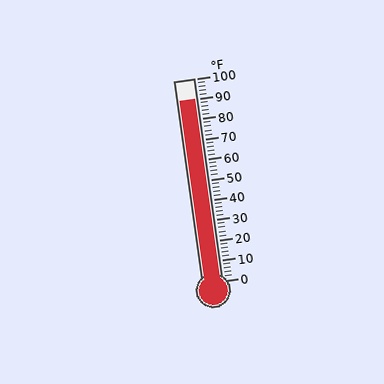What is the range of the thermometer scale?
The thermometer scale ranges from 0°F to 100°F.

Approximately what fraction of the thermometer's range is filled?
The thermometer is filled to approximately 90% of its range.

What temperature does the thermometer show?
The thermometer shows approximately 90°F.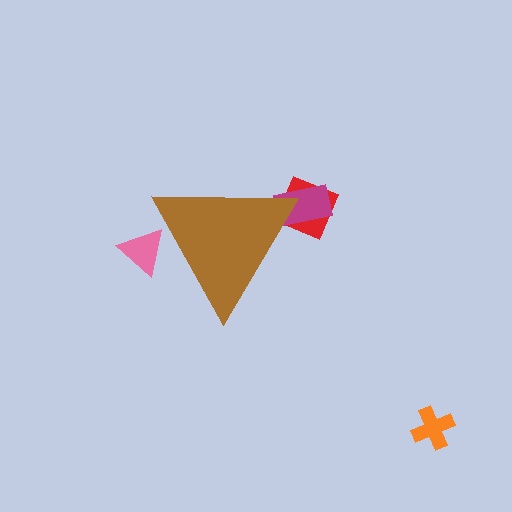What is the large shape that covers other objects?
A brown triangle.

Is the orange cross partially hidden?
No, the orange cross is fully visible.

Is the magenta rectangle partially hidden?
Yes, the magenta rectangle is partially hidden behind the brown triangle.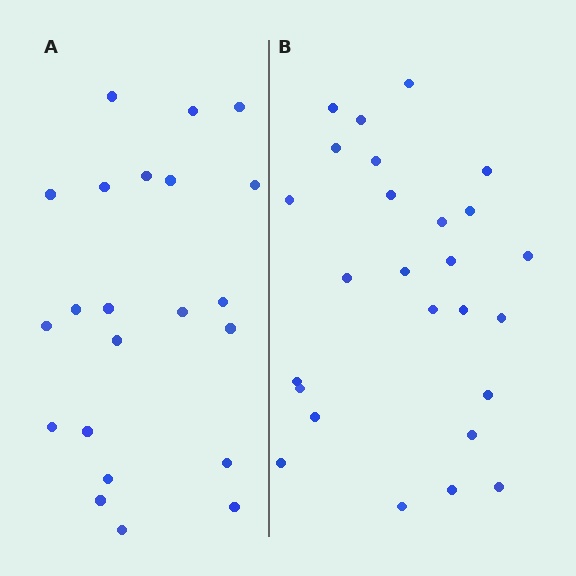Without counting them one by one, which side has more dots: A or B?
Region B (the right region) has more dots.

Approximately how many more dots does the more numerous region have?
Region B has about 4 more dots than region A.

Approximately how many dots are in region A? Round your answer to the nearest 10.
About 20 dots. (The exact count is 22, which rounds to 20.)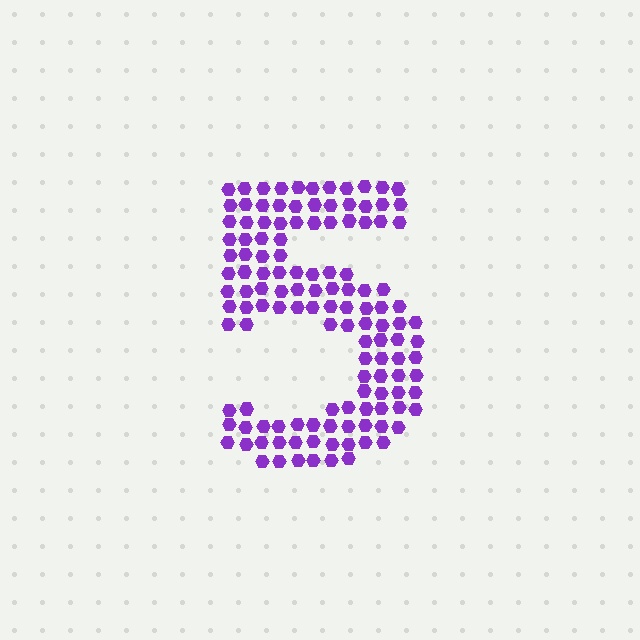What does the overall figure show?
The overall figure shows the digit 5.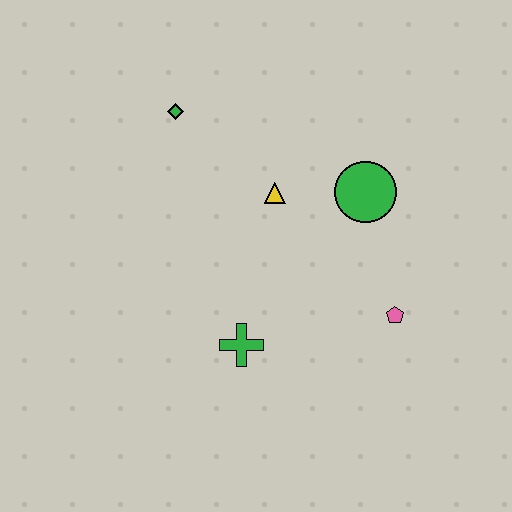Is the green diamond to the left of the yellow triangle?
Yes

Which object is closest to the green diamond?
The yellow triangle is closest to the green diamond.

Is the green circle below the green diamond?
Yes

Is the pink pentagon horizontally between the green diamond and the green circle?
No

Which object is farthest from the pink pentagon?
The green diamond is farthest from the pink pentagon.